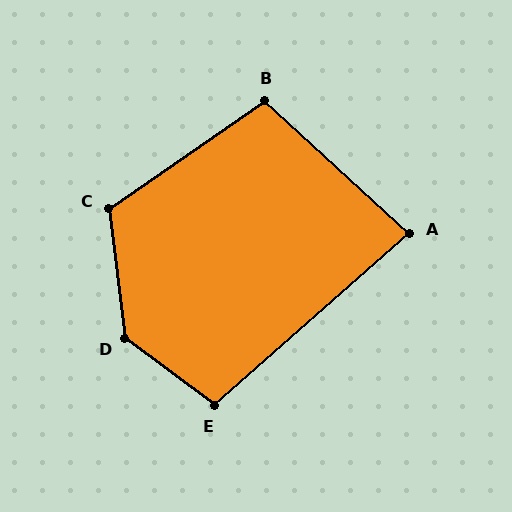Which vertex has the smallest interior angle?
A, at approximately 84 degrees.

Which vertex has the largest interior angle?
D, at approximately 134 degrees.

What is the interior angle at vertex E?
Approximately 102 degrees (obtuse).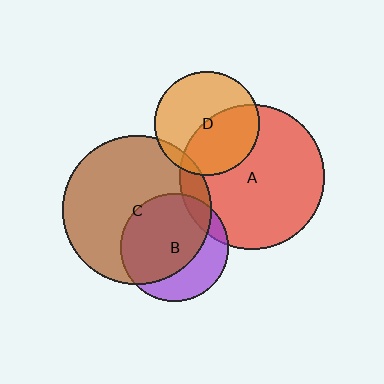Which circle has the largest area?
Circle C (brown).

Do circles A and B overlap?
Yes.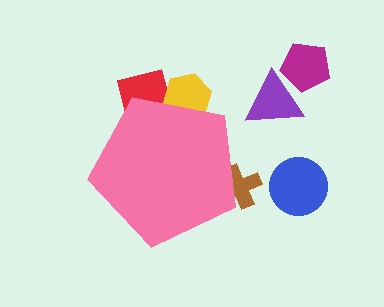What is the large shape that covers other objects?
A pink pentagon.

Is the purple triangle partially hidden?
No, the purple triangle is fully visible.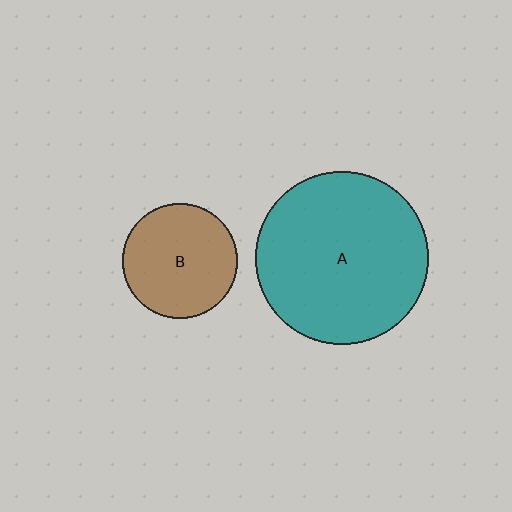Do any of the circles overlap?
No, none of the circles overlap.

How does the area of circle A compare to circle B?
Approximately 2.2 times.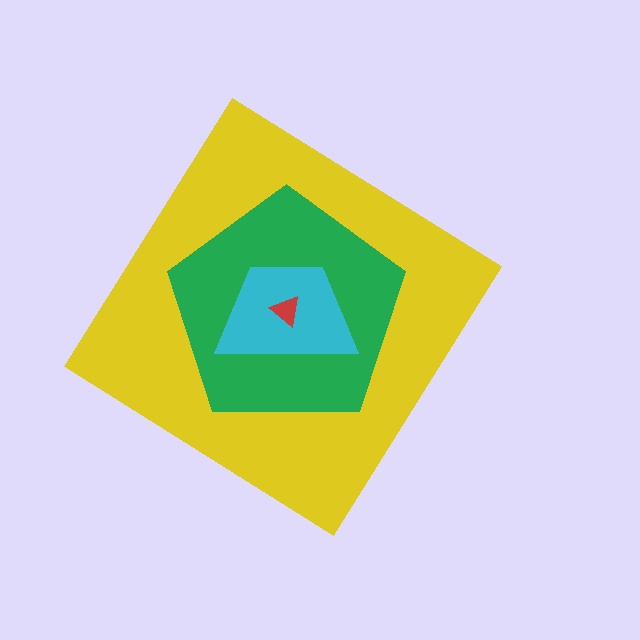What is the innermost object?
The red triangle.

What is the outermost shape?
The yellow diamond.